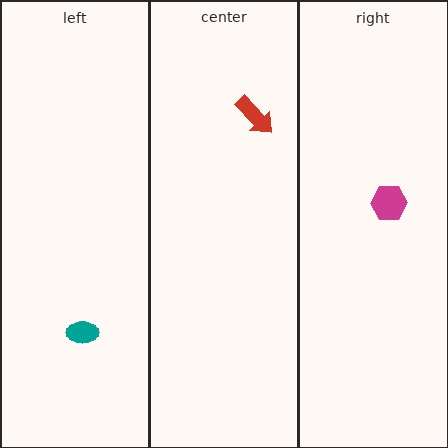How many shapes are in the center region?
1.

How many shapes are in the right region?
1.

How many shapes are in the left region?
1.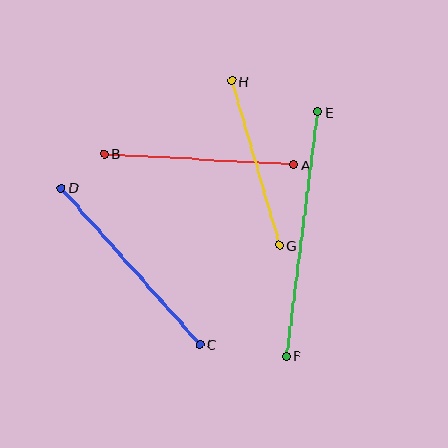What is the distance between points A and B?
The distance is approximately 190 pixels.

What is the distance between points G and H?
The distance is approximately 171 pixels.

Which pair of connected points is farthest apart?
Points E and F are farthest apart.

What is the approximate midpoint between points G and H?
The midpoint is at approximately (256, 163) pixels.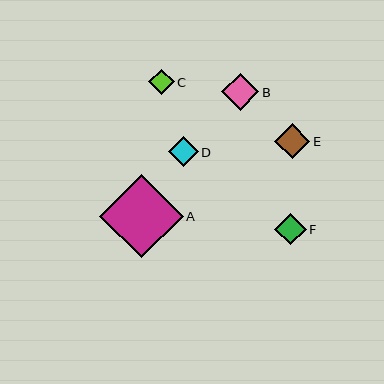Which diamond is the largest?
Diamond A is the largest with a size of approximately 83 pixels.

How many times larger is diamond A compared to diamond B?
Diamond A is approximately 2.2 times the size of diamond B.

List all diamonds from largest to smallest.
From largest to smallest: A, B, E, F, D, C.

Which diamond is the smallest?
Diamond C is the smallest with a size of approximately 26 pixels.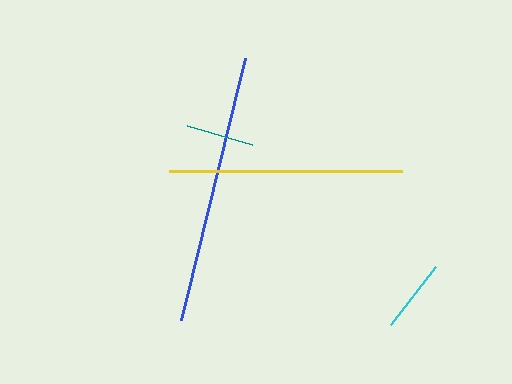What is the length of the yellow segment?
The yellow segment is approximately 234 pixels long.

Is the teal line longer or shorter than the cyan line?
The cyan line is longer than the teal line.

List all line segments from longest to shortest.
From longest to shortest: blue, yellow, cyan, teal.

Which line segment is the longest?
The blue line is the longest at approximately 269 pixels.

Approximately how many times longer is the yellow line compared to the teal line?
The yellow line is approximately 3.4 times the length of the teal line.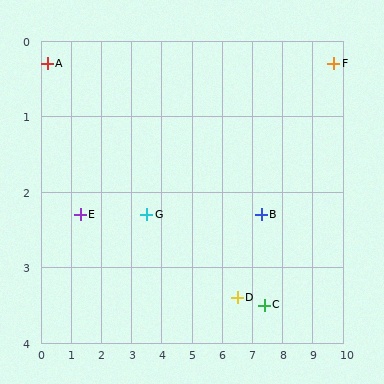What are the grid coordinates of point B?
Point B is at approximately (7.3, 2.3).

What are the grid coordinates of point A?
Point A is at approximately (0.2, 0.3).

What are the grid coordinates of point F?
Point F is at approximately (9.7, 0.3).